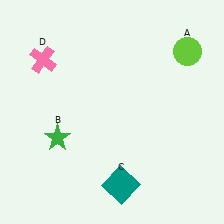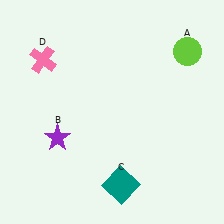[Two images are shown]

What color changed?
The star (B) changed from green in Image 1 to purple in Image 2.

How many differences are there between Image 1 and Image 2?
There is 1 difference between the two images.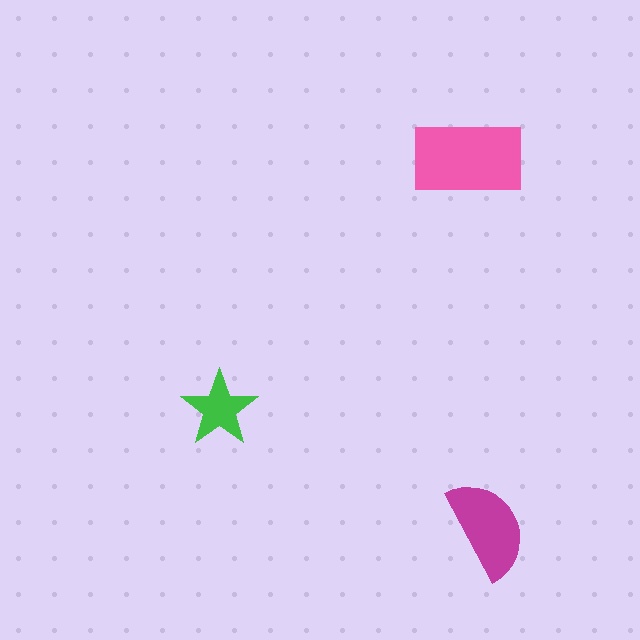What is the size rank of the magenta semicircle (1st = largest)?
2nd.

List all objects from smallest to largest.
The green star, the magenta semicircle, the pink rectangle.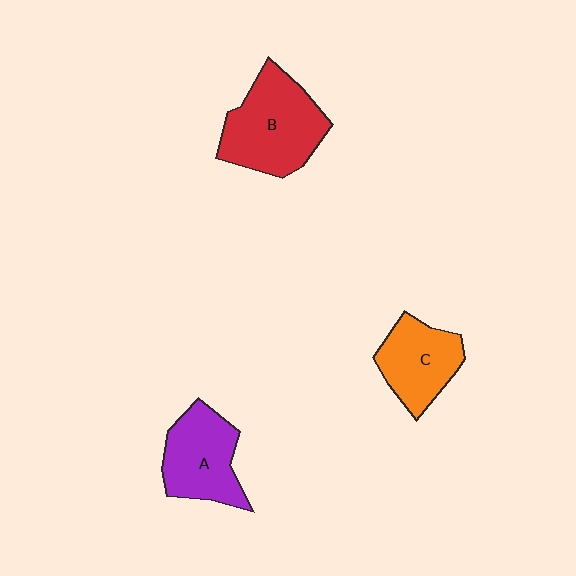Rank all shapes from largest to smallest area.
From largest to smallest: B (red), A (purple), C (orange).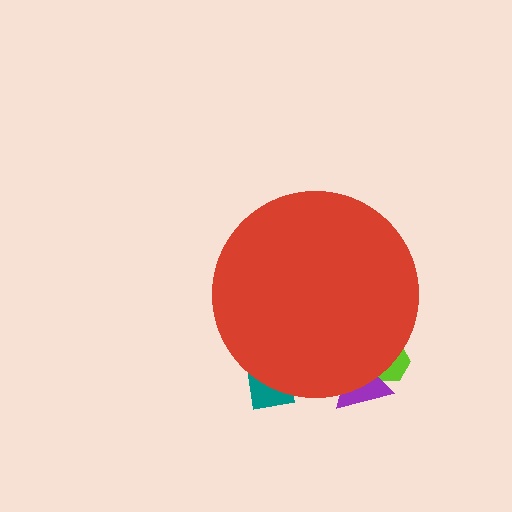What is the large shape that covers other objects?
A red circle.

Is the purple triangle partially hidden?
Yes, the purple triangle is partially hidden behind the red circle.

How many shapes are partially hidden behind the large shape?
3 shapes are partially hidden.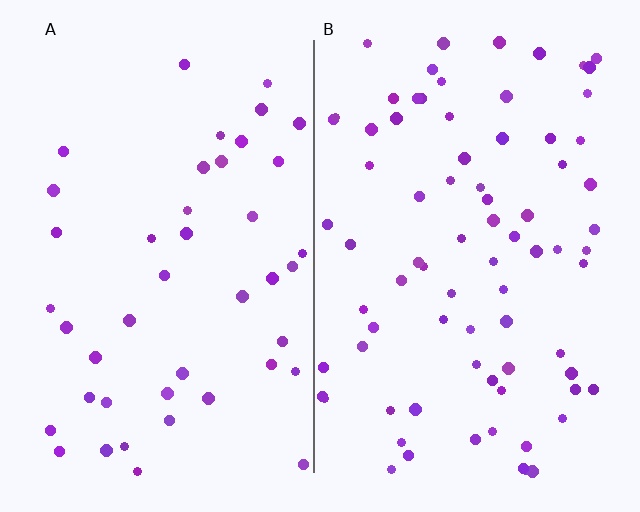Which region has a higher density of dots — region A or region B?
B (the right).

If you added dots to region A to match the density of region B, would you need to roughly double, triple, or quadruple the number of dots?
Approximately double.